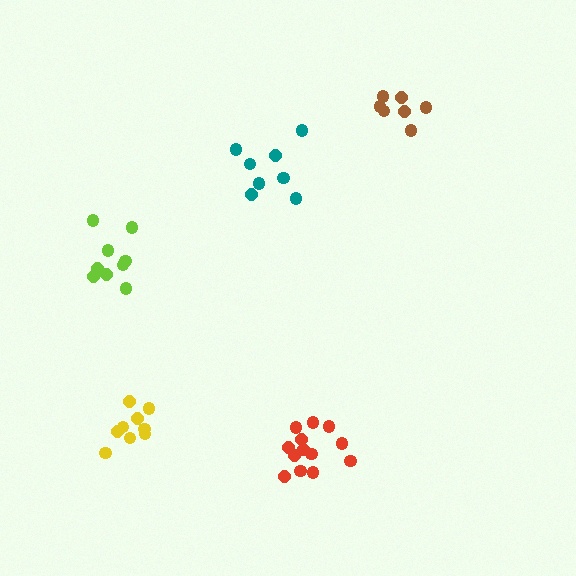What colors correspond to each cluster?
The clusters are colored: red, teal, brown, lime, yellow.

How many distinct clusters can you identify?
There are 5 distinct clusters.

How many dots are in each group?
Group 1: 13 dots, Group 2: 8 dots, Group 3: 7 dots, Group 4: 9 dots, Group 5: 9 dots (46 total).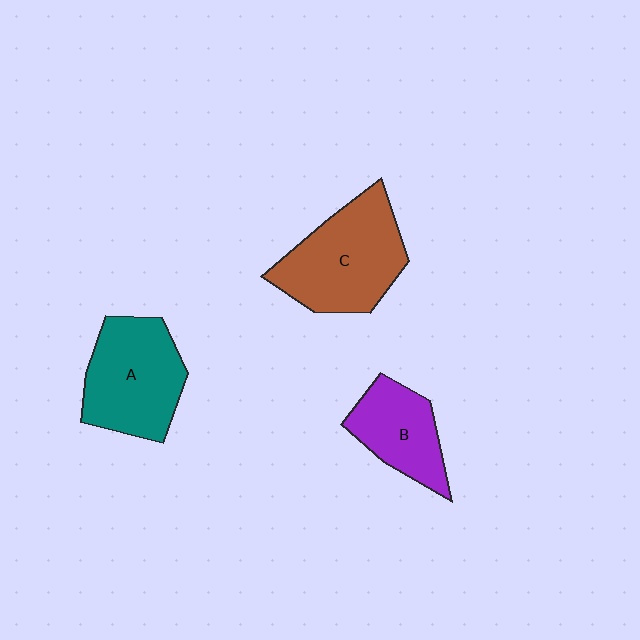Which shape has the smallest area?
Shape B (purple).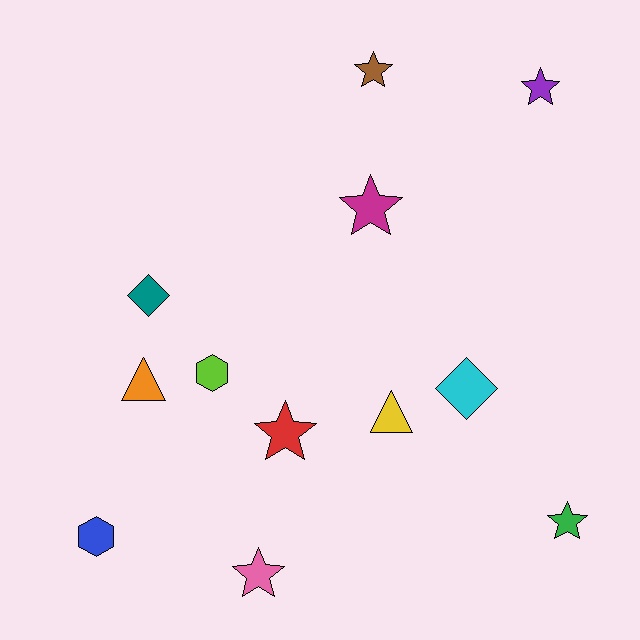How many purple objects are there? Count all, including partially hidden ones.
There is 1 purple object.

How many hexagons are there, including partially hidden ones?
There are 2 hexagons.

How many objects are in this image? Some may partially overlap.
There are 12 objects.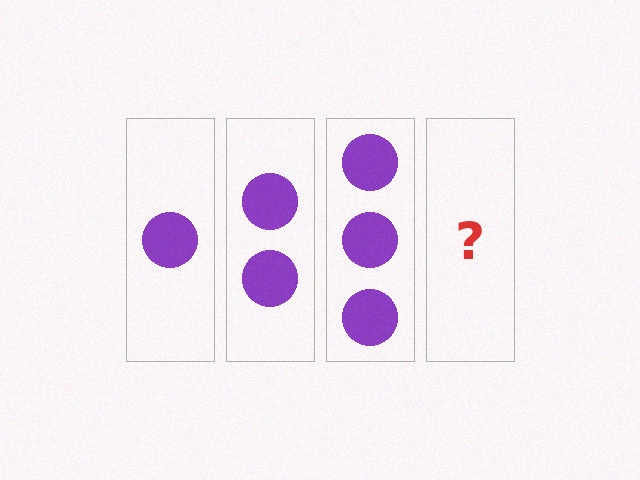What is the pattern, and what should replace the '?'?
The pattern is that each step adds one more circle. The '?' should be 4 circles.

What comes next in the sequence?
The next element should be 4 circles.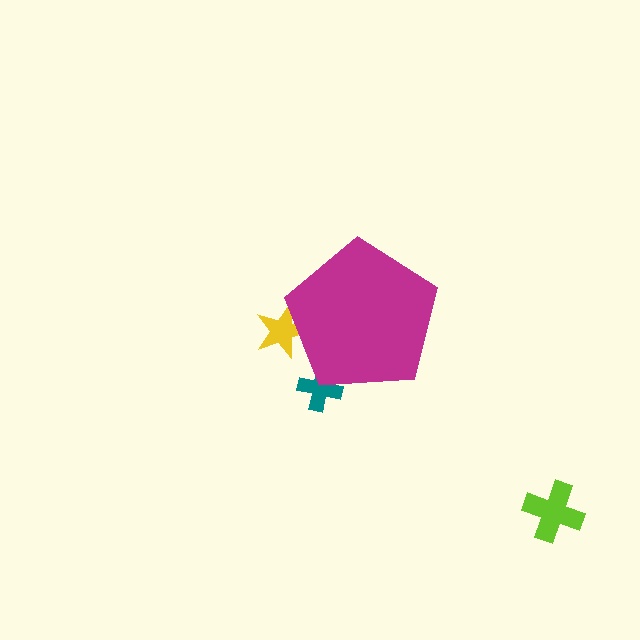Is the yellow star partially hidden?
Yes, the yellow star is partially hidden behind the magenta pentagon.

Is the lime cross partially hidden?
No, the lime cross is fully visible.